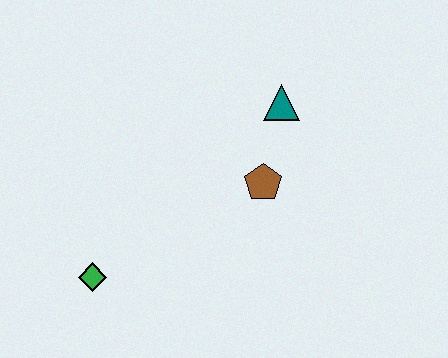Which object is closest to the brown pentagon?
The teal triangle is closest to the brown pentagon.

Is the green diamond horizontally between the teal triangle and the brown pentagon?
No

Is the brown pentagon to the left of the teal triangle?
Yes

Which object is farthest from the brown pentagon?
The green diamond is farthest from the brown pentagon.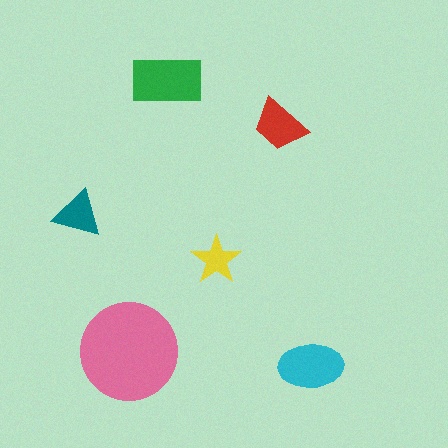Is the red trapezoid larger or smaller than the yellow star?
Larger.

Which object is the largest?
The pink circle.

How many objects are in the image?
There are 6 objects in the image.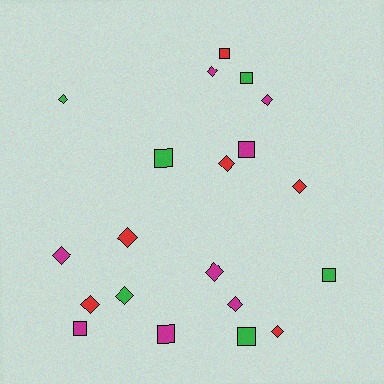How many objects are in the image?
There are 20 objects.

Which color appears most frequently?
Magenta, with 8 objects.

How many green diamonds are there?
There are 2 green diamonds.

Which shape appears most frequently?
Diamond, with 12 objects.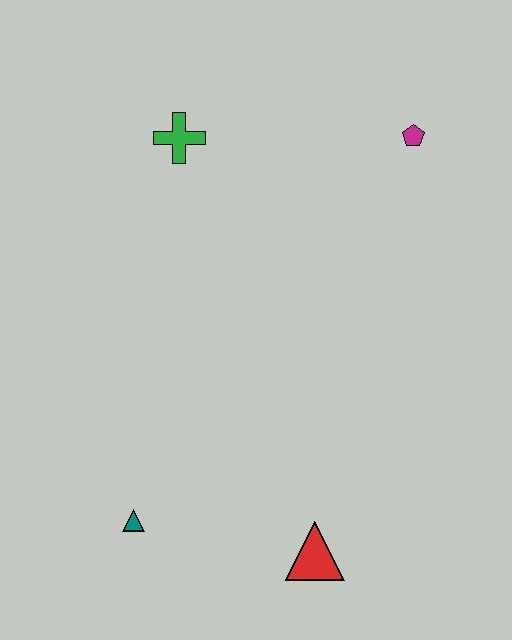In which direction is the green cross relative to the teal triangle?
The green cross is above the teal triangle.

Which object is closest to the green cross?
The magenta pentagon is closest to the green cross.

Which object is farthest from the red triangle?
The green cross is farthest from the red triangle.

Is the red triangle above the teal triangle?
No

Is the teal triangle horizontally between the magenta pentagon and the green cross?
No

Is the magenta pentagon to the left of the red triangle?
No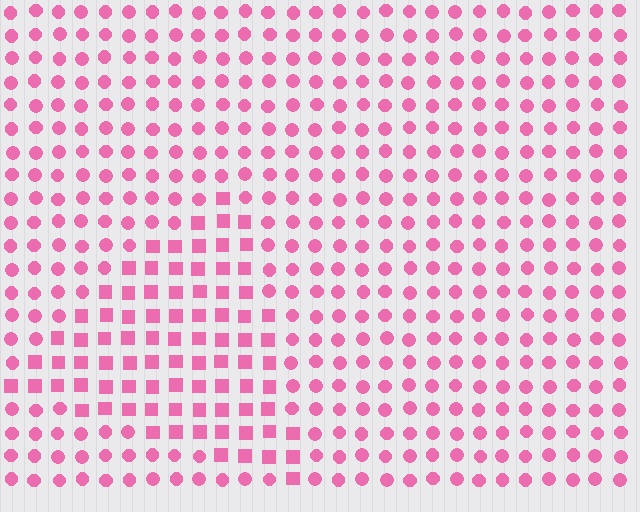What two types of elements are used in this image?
The image uses squares inside the triangle region and circles outside it.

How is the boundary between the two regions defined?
The boundary is defined by a change in element shape: squares inside vs. circles outside. All elements share the same color and spacing.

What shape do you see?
I see a triangle.